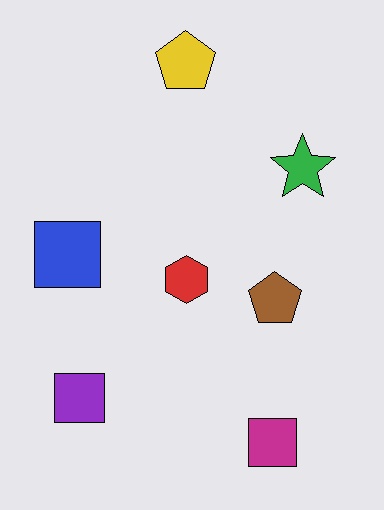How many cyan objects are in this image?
There are no cyan objects.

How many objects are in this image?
There are 7 objects.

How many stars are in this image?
There is 1 star.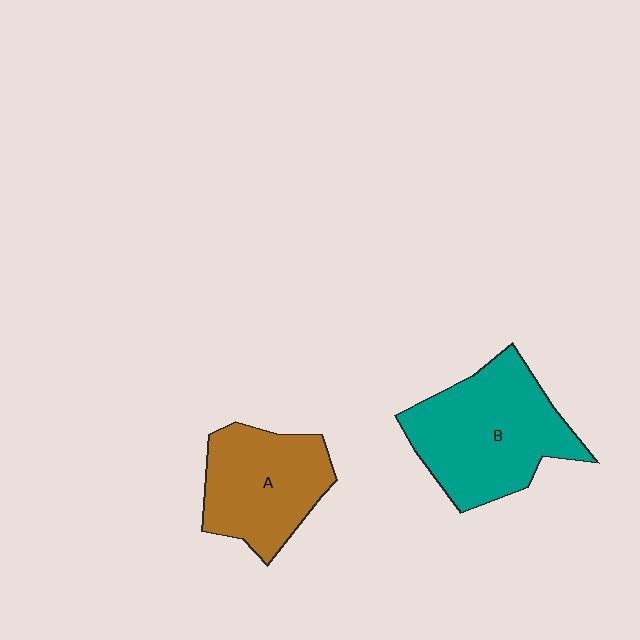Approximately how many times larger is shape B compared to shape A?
Approximately 1.3 times.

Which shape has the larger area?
Shape B (teal).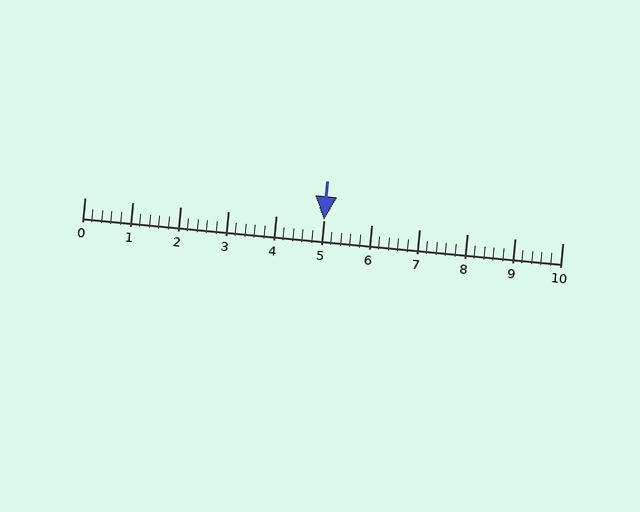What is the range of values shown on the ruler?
The ruler shows values from 0 to 10.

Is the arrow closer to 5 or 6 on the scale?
The arrow is closer to 5.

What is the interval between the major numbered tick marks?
The major tick marks are spaced 1 units apart.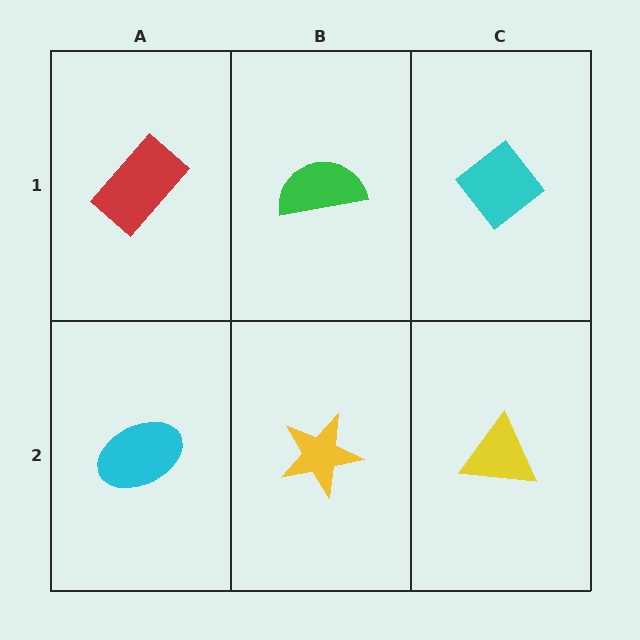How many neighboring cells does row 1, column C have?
2.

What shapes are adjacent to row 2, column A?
A red rectangle (row 1, column A), a yellow star (row 2, column B).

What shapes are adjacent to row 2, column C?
A cyan diamond (row 1, column C), a yellow star (row 2, column B).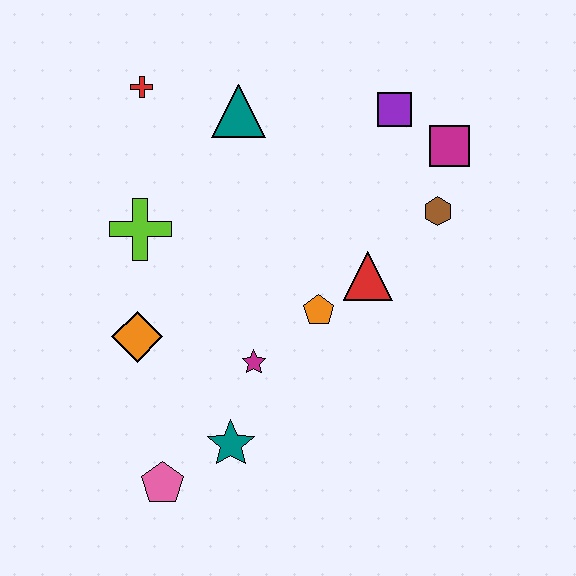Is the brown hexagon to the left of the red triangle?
No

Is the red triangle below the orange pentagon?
No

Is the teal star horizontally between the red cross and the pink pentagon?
No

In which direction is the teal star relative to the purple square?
The teal star is below the purple square.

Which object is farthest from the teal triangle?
The pink pentagon is farthest from the teal triangle.